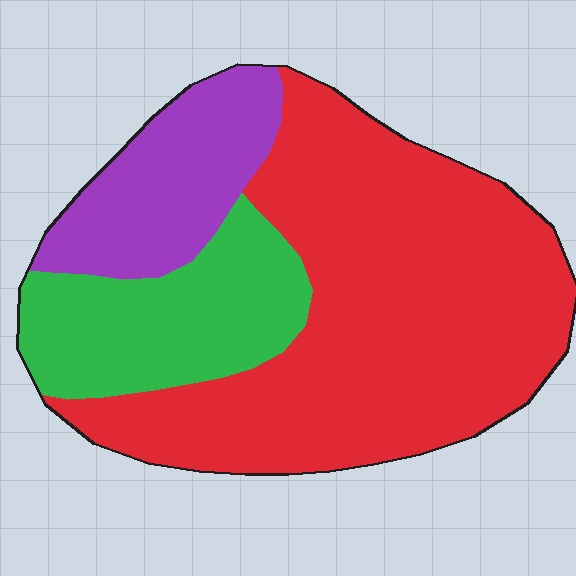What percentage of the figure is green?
Green takes up less than a quarter of the figure.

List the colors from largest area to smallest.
From largest to smallest: red, green, purple.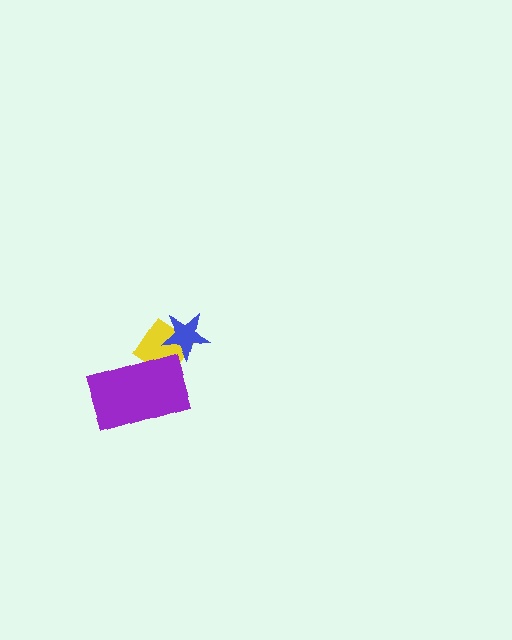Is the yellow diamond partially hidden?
Yes, it is partially covered by another shape.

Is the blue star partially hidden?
No, no other shape covers it.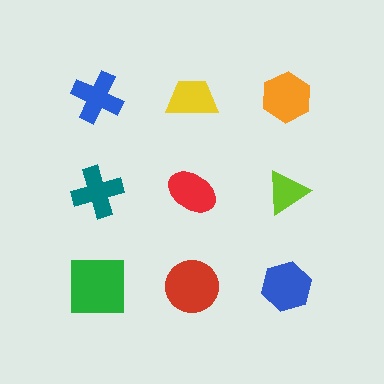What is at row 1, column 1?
A blue cross.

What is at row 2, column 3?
A lime triangle.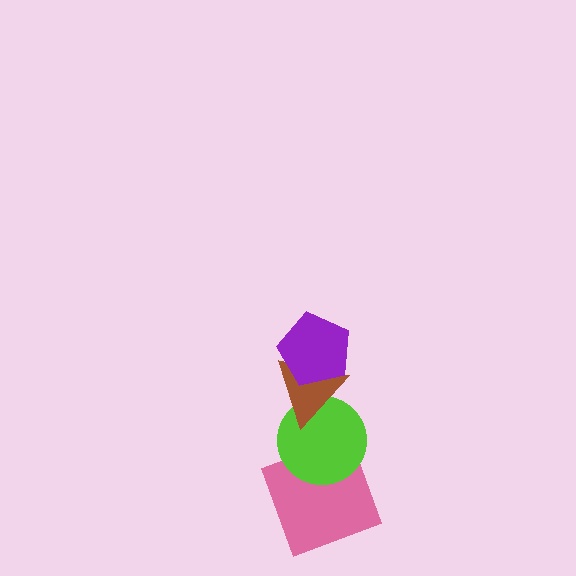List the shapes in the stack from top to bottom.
From top to bottom: the purple pentagon, the brown triangle, the lime circle, the pink square.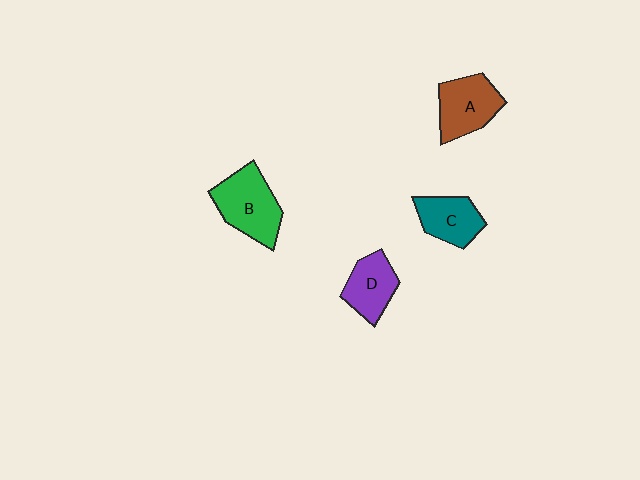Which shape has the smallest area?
Shape C (teal).